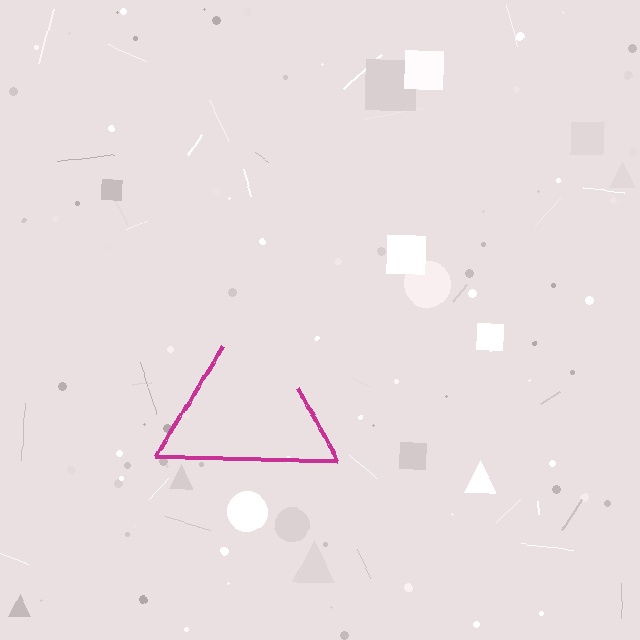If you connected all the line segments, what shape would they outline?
They would outline a triangle.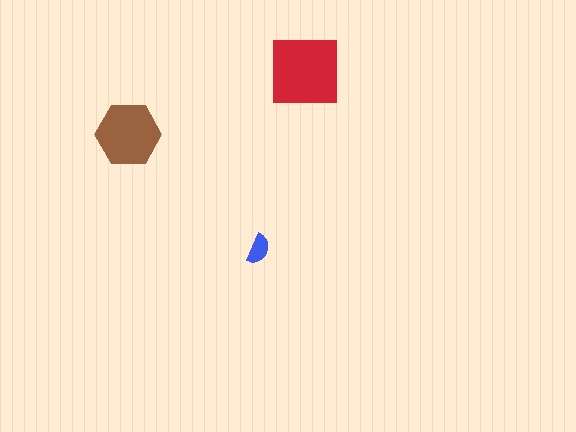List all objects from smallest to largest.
The blue semicircle, the brown hexagon, the red square.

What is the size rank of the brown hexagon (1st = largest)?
2nd.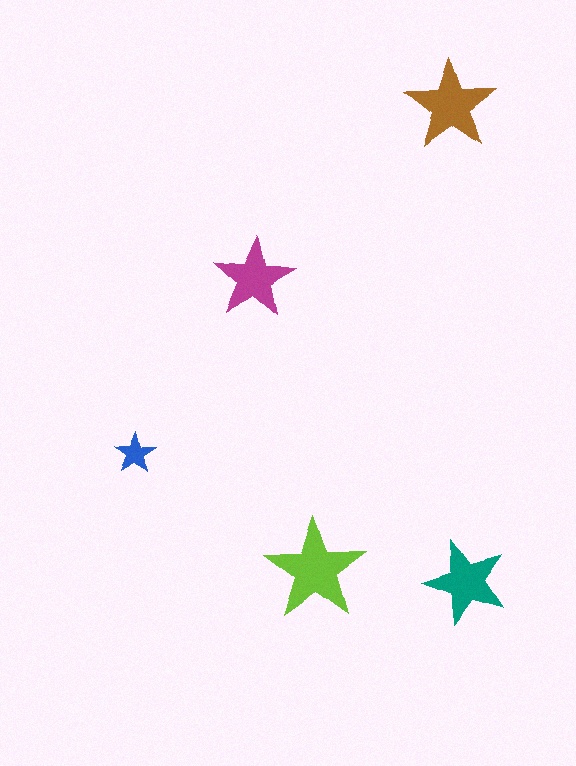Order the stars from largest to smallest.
the lime one, the brown one, the teal one, the magenta one, the blue one.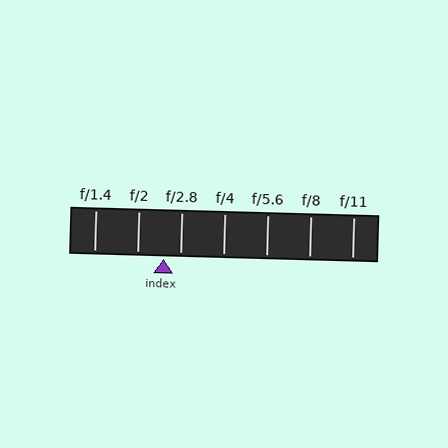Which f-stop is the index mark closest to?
The index mark is closest to f/2.8.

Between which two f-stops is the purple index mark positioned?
The index mark is between f/2 and f/2.8.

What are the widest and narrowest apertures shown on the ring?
The widest aperture shown is f/1.4 and the narrowest is f/11.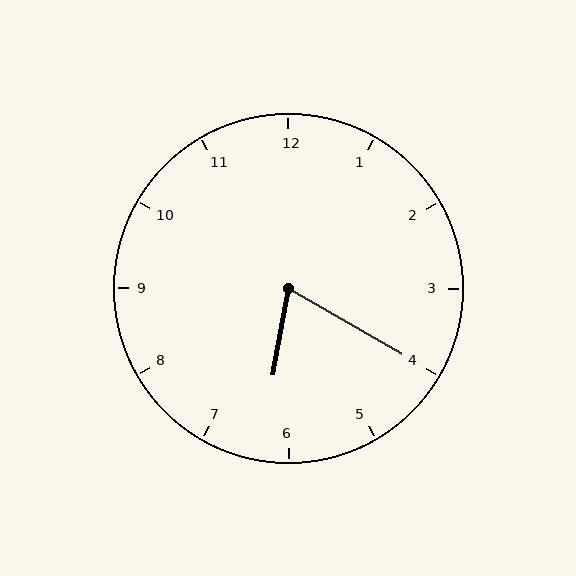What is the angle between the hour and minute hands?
Approximately 70 degrees.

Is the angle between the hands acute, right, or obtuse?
It is acute.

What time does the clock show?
6:20.